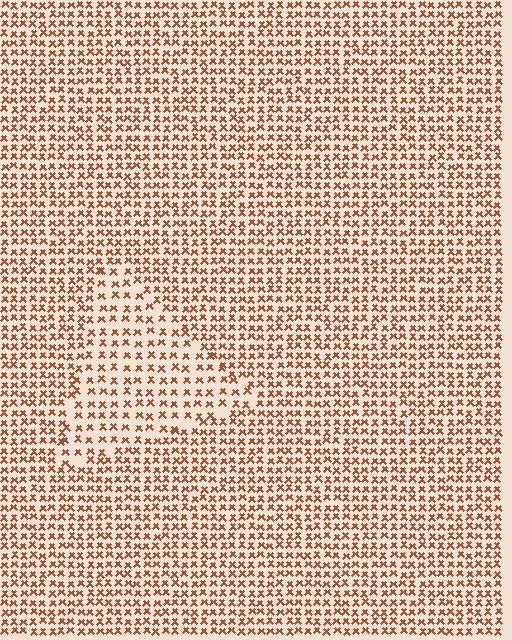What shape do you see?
I see a triangle.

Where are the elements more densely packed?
The elements are more densely packed outside the triangle boundary.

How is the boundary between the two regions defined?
The boundary is defined by a change in element density (approximately 1.6x ratio). All elements are the same color, size, and shape.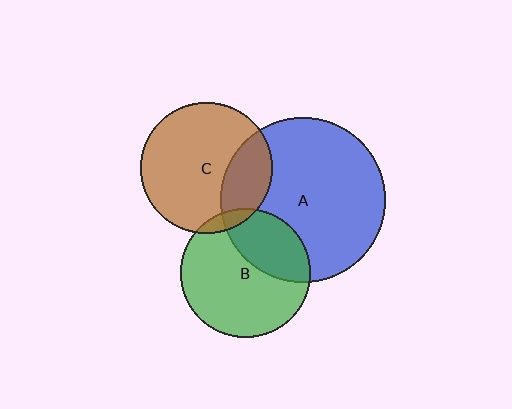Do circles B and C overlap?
Yes.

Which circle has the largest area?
Circle A (blue).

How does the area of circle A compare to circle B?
Approximately 1.6 times.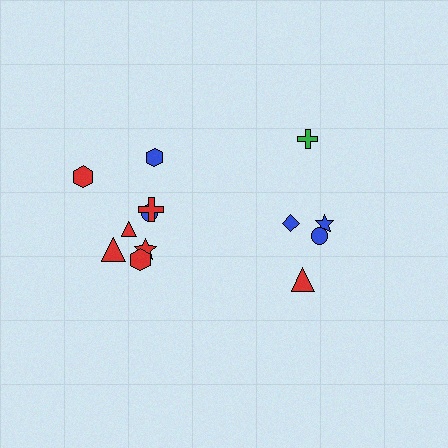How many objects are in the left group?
There are 8 objects.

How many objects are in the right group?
There are 5 objects.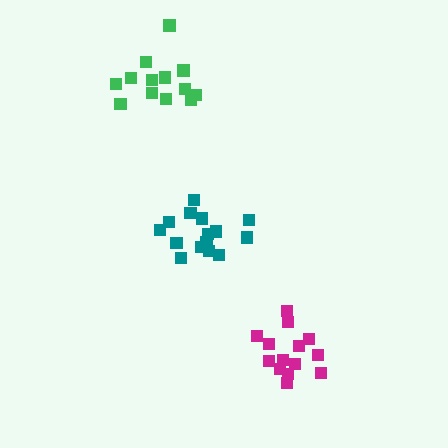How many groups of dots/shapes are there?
There are 3 groups.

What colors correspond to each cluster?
The clusters are colored: teal, magenta, green.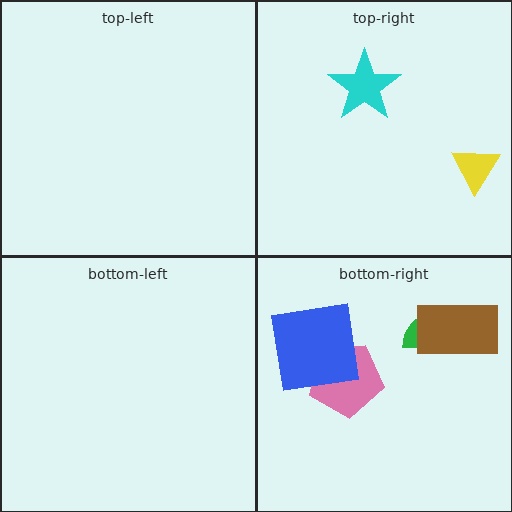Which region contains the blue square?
The bottom-right region.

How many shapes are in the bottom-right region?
4.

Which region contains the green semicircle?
The bottom-right region.